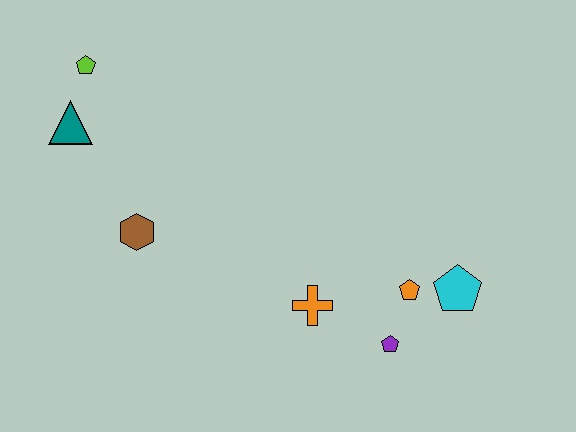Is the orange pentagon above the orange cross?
Yes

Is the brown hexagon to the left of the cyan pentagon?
Yes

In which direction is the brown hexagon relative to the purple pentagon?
The brown hexagon is to the left of the purple pentagon.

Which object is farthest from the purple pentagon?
The lime pentagon is farthest from the purple pentagon.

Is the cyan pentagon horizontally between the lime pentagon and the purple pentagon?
No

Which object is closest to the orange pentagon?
The cyan pentagon is closest to the orange pentagon.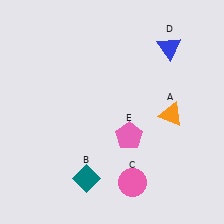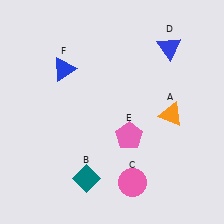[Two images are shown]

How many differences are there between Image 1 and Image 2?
There is 1 difference between the two images.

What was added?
A blue triangle (F) was added in Image 2.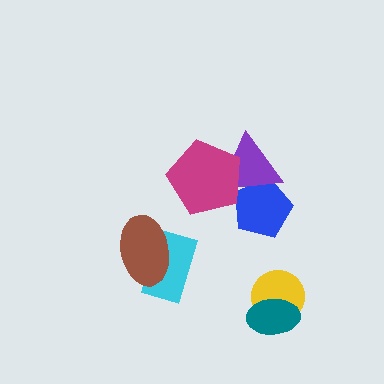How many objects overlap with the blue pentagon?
2 objects overlap with the blue pentagon.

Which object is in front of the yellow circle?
The teal ellipse is in front of the yellow circle.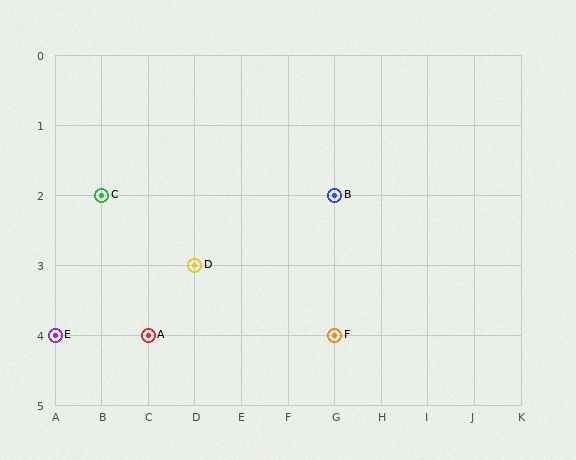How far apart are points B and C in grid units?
Points B and C are 5 columns apart.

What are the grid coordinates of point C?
Point C is at grid coordinates (B, 2).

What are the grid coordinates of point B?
Point B is at grid coordinates (G, 2).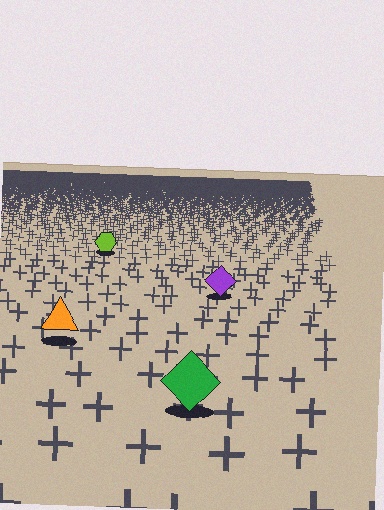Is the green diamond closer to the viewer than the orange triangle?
Yes. The green diamond is closer — you can tell from the texture gradient: the ground texture is coarser near it.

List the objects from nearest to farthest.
From nearest to farthest: the green diamond, the orange triangle, the purple diamond, the lime hexagon.